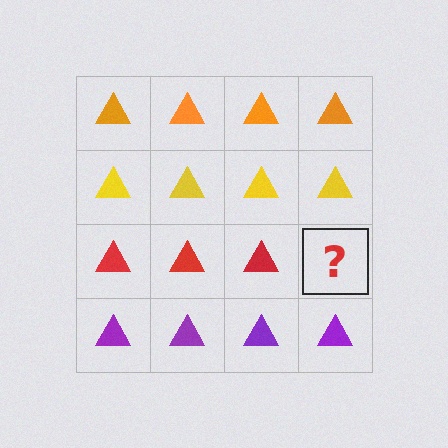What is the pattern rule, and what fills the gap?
The rule is that each row has a consistent color. The gap should be filled with a red triangle.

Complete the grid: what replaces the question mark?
The question mark should be replaced with a red triangle.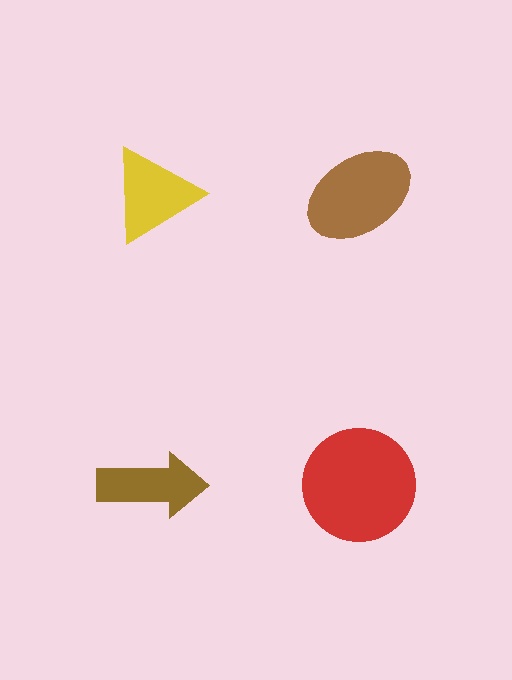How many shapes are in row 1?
2 shapes.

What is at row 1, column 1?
A yellow triangle.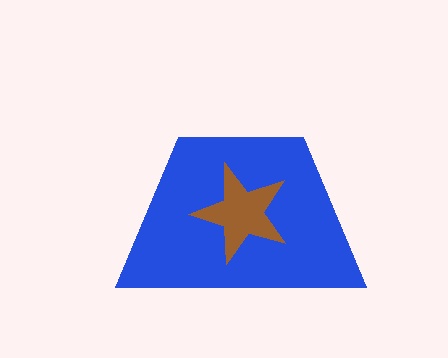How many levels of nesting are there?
2.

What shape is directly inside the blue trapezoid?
The brown star.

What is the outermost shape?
The blue trapezoid.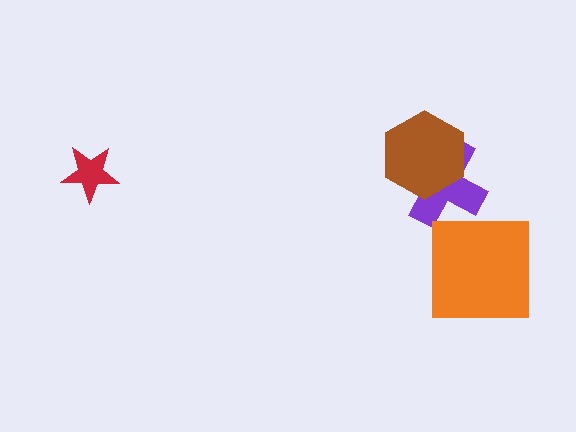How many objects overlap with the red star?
0 objects overlap with the red star.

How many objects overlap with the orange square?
0 objects overlap with the orange square.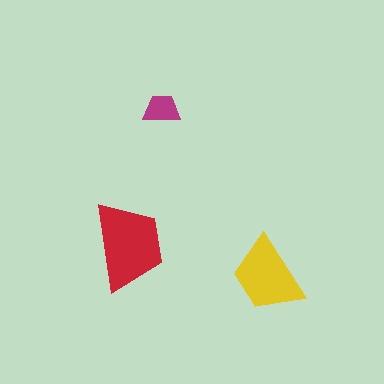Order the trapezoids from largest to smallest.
the red one, the yellow one, the magenta one.